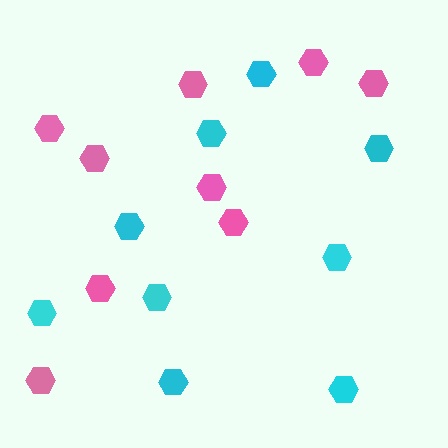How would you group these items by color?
There are 2 groups: one group of cyan hexagons (9) and one group of pink hexagons (9).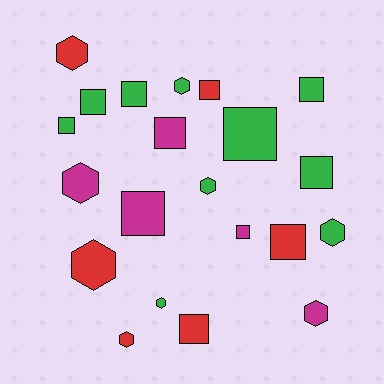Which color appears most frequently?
Green, with 10 objects.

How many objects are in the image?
There are 21 objects.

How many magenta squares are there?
There are 3 magenta squares.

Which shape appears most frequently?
Square, with 12 objects.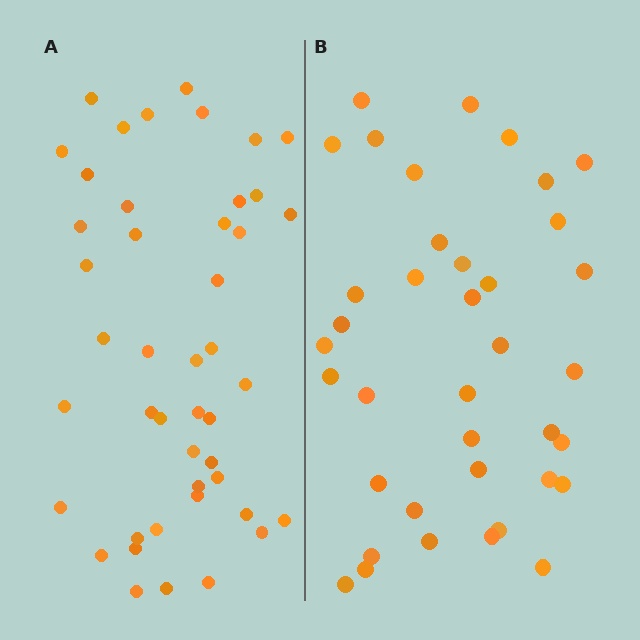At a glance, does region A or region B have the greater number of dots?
Region A (the left region) has more dots.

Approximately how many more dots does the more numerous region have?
Region A has roughly 8 or so more dots than region B.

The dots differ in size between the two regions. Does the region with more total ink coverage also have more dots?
No. Region B has more total ink coverage because its dots are larger, but region A actually contains more individual dots. Total area can be misleading — the number of items is what matters here.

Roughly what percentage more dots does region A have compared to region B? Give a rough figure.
About 20% more.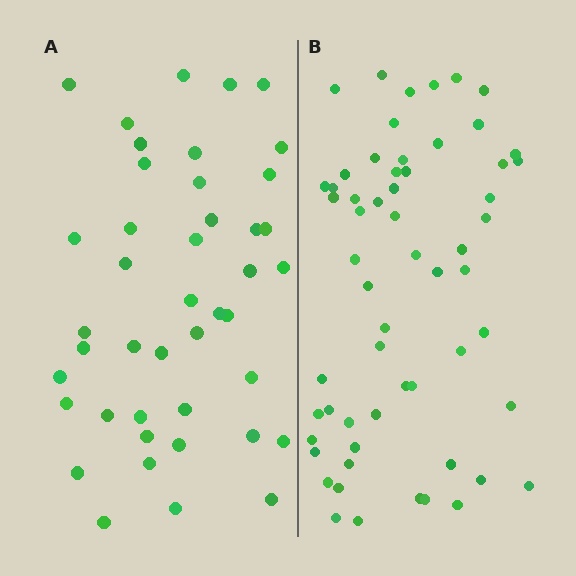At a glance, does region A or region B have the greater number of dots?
Region B (the right region) has more dots.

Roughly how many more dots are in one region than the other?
Region B has approximately 15 more dots than region A.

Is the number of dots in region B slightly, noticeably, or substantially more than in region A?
Region B has noticeably more, but not dramatically so. The ratio is roughly 1.4 to 1.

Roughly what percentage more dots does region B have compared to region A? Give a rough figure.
About 35% more.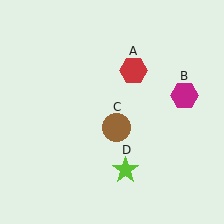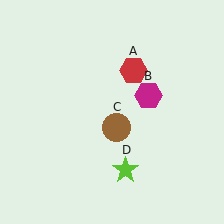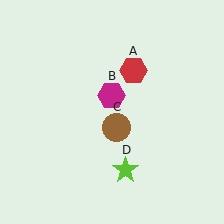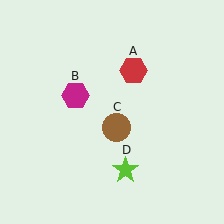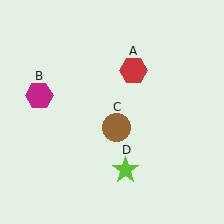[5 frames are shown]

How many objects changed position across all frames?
1 object changed position: magenta hexagon (object B).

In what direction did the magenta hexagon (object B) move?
The magenta hexagon (object B) moved left.